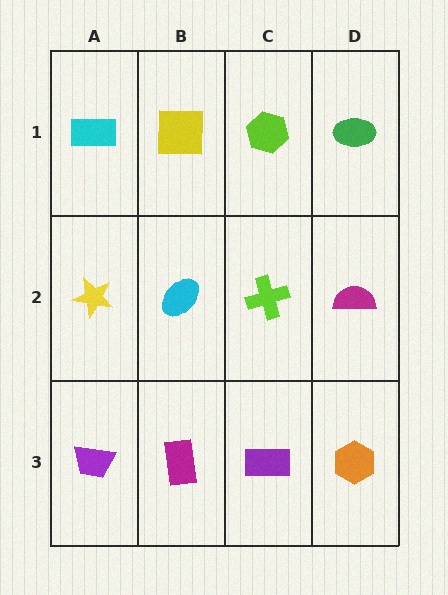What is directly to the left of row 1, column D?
A lime hexagon.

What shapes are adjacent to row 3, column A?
A yellow star (row 2, column A), a magenta rectangle (row 3, column B).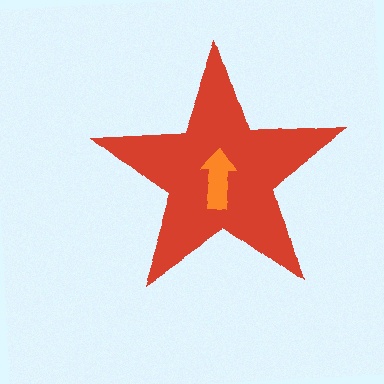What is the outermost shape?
The red star.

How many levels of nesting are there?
2.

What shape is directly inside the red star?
The orange arrow.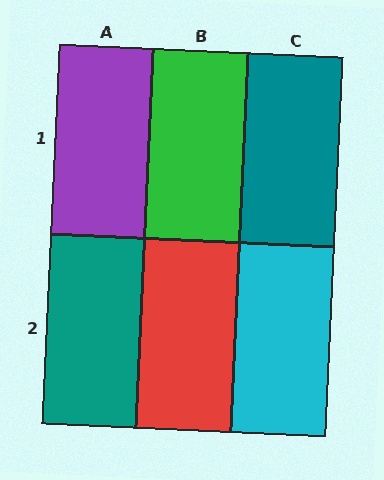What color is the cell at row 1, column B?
Green.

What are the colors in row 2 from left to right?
Teal, red, cyan.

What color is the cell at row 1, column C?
Teal.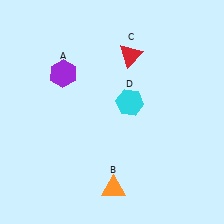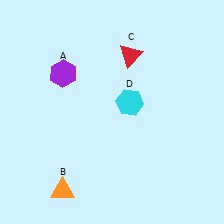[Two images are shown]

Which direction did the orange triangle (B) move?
The orange triangle (B) moved left.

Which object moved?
The orange triangle (B) moved left.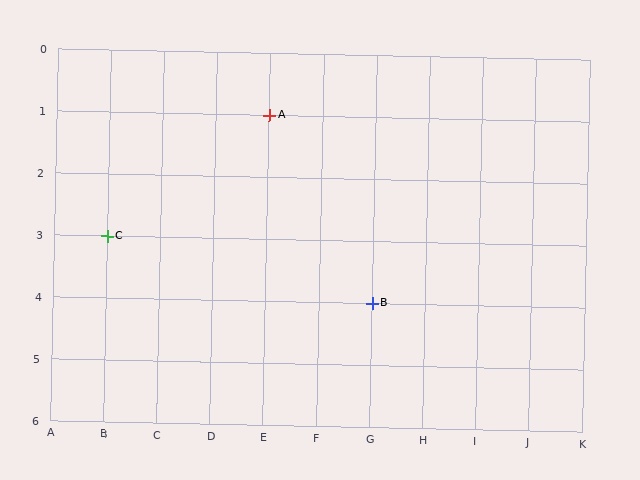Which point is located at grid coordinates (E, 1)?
Point A is at (E, 1).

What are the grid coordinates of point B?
Point B is at grid coordinates (G, 4).